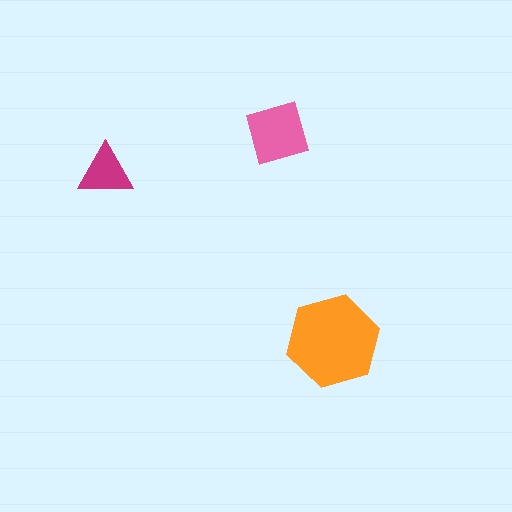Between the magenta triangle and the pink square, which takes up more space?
The pink square.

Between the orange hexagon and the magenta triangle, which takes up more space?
The orange hexagon.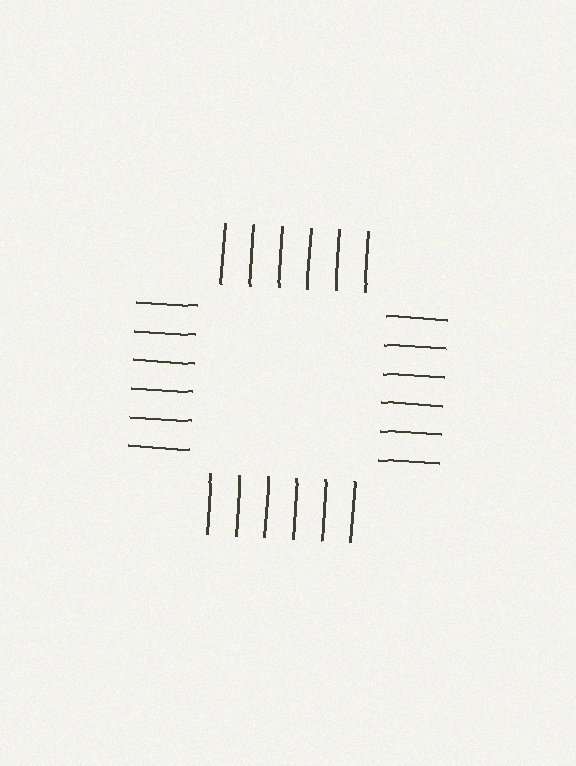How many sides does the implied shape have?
4 sides — the line-ends trace a square.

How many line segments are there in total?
24 — 6 along each of the 4 edges.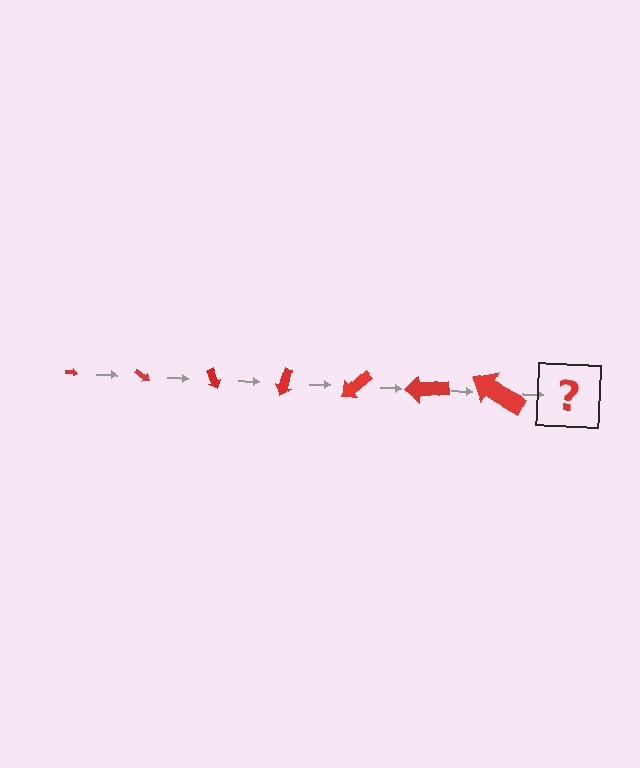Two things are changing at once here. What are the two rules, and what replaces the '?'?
The two rules are that the arrow grows larger each step and it rotates 35 degrees each step. The '?' should be an arrow, larger than the previous one and rotated 245 degrees from the start.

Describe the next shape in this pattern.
It should be an arrow, larger than the previous one and rotated 245 degrees from the start.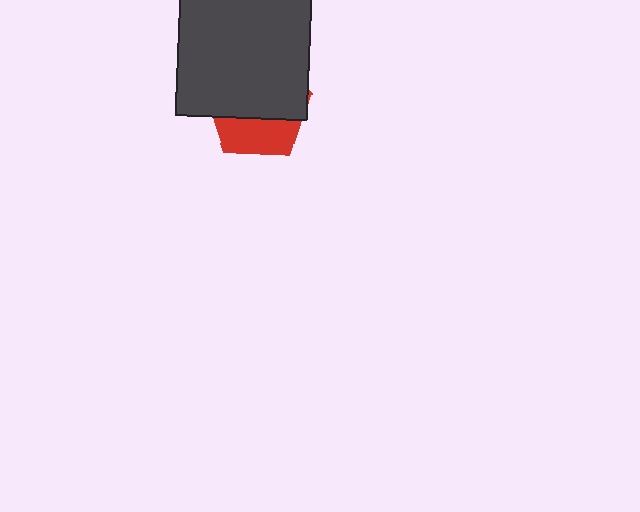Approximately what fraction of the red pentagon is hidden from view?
Roughly 63% of the red pentagon is hidden behind the dark gray square.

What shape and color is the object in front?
The object in front is a dark gray square.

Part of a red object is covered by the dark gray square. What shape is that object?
It is a pentagon.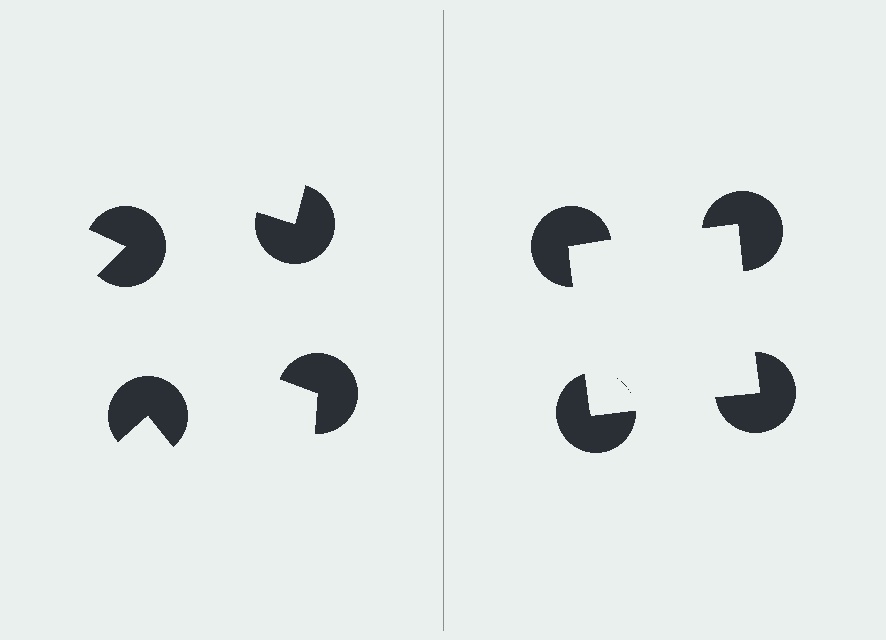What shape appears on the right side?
An illusory square.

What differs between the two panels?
The pac-man discs are positioned identically on both sides; only the wedge orientations differ. On the right they align to a square; on the left they are misaligned.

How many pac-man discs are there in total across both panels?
8 — 4 on each side.